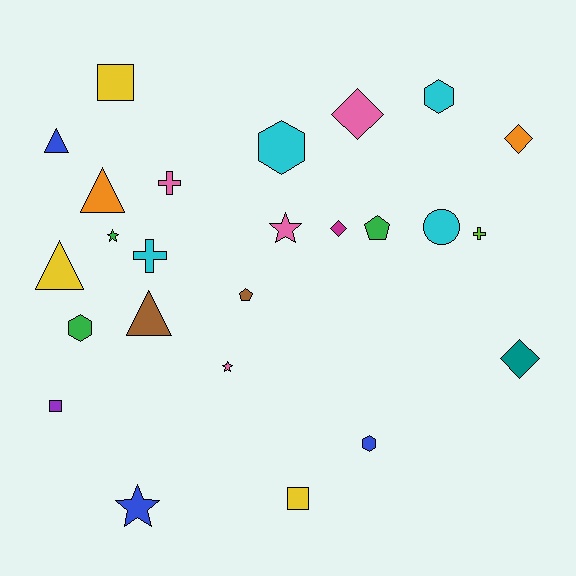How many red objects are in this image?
There are no red objects.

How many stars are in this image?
There are 4 stars.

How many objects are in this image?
There are 25 objects.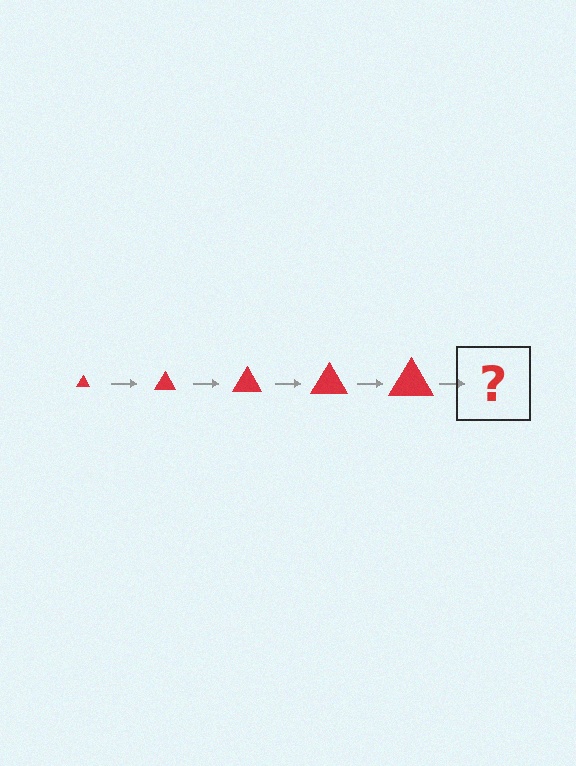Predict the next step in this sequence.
The next step is a red triangle, larger than the previous one.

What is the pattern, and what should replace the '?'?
The pattern is that the triangle gets progressively larger each step. The '?' should be a red triangle, larger than the previous one.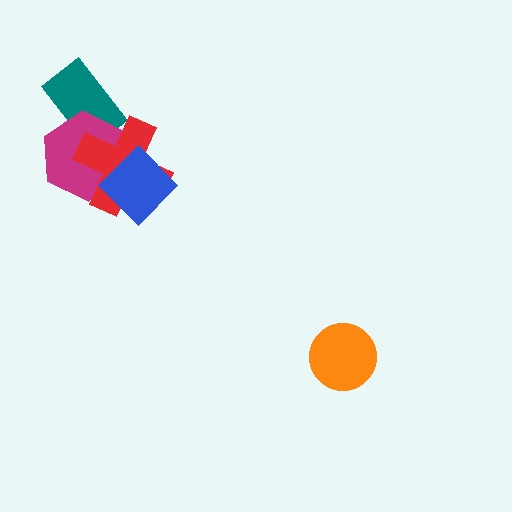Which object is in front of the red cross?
The blue diamond is in front of the red cross.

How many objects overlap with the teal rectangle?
2 objects overlap with the teal rectangle.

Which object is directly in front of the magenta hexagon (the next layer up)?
The red cross is directly in front of the magenta hexagon.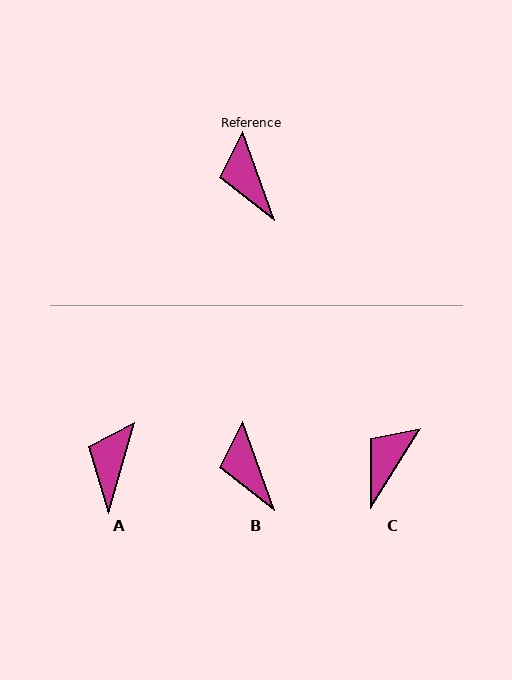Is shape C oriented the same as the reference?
No, it is off by about 51 degrees.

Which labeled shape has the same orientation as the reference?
B.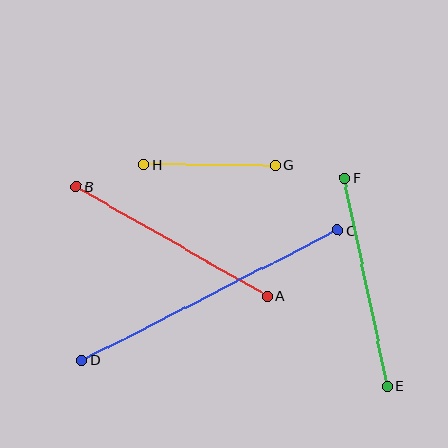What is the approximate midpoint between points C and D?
The midpoint is at approximately (210, 295) pixels.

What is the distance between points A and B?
The distance is approximately 220 pixels.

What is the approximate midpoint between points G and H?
The midpoint is at approximately (209, 165) pixels.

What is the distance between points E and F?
The distance is approximately 213 pixels.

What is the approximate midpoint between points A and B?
The midpoint is at approximately (172, 241) pixels.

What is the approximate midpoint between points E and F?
The midpoint is at approximately (366, 282) pixels.